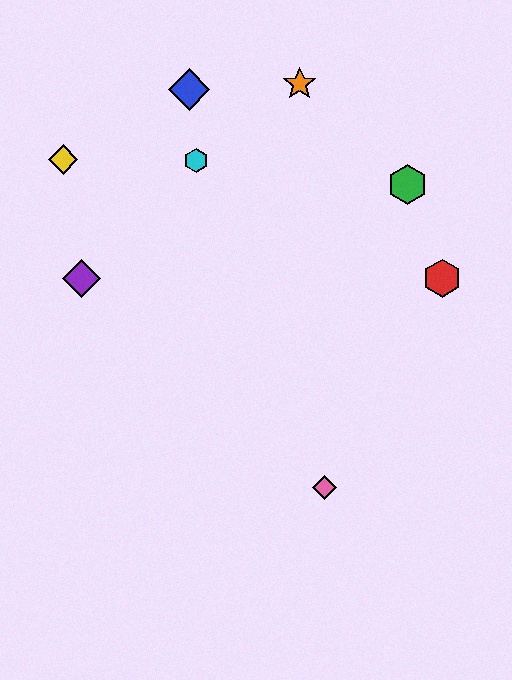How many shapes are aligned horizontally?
2 shapes (the red hexagon, the purple diamond) are aligned horizontally.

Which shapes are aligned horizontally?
The red hexagon, the purple diamond are aligned horizontally.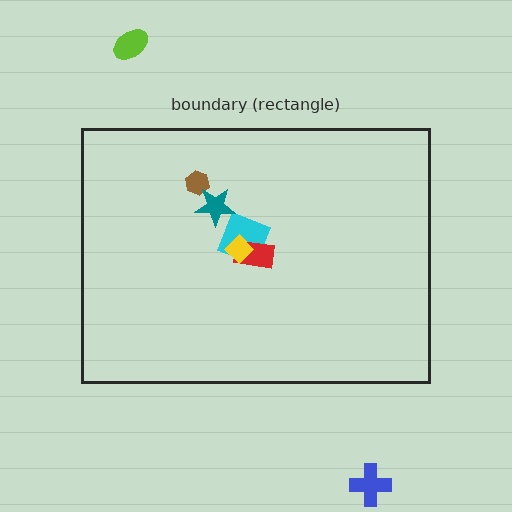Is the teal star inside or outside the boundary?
Inside.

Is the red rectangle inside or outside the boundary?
Inside.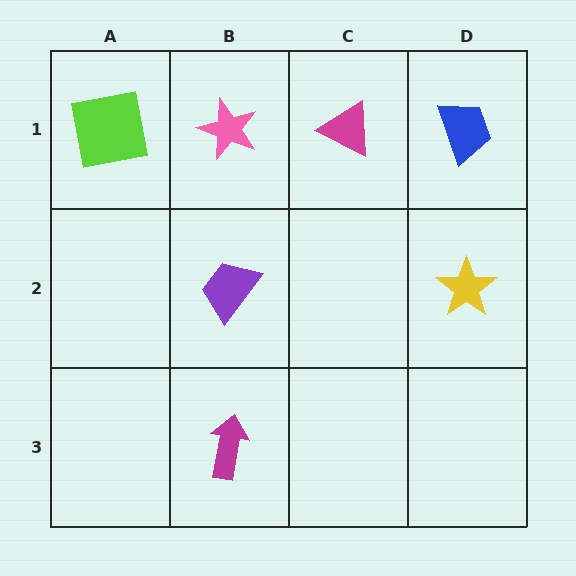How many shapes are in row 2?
2 shapes.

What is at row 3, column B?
A magenta arrow.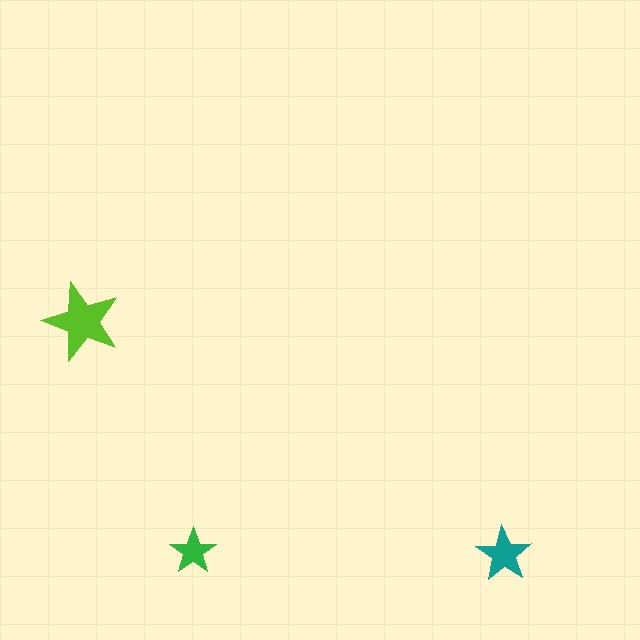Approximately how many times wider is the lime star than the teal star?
About 1.5 times wider.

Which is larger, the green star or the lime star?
The lime one.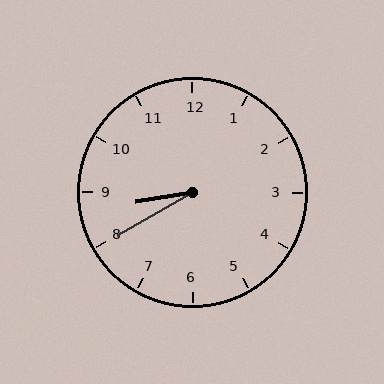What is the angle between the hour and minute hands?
Approximately 20 degrees.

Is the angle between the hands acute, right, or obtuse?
It is acute.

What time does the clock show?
8:40.